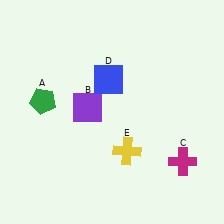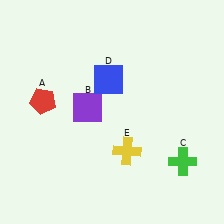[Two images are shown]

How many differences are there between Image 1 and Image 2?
There are 2 differences between the two images.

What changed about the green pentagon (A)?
In Image 1, A is green. In Image 2, it changed to red.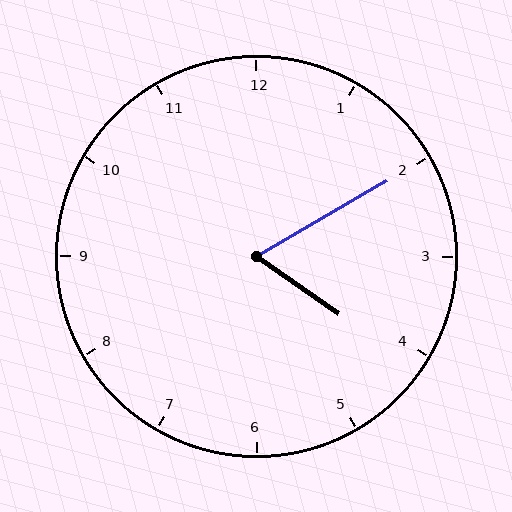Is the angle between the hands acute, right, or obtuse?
It is acute.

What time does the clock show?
4:10.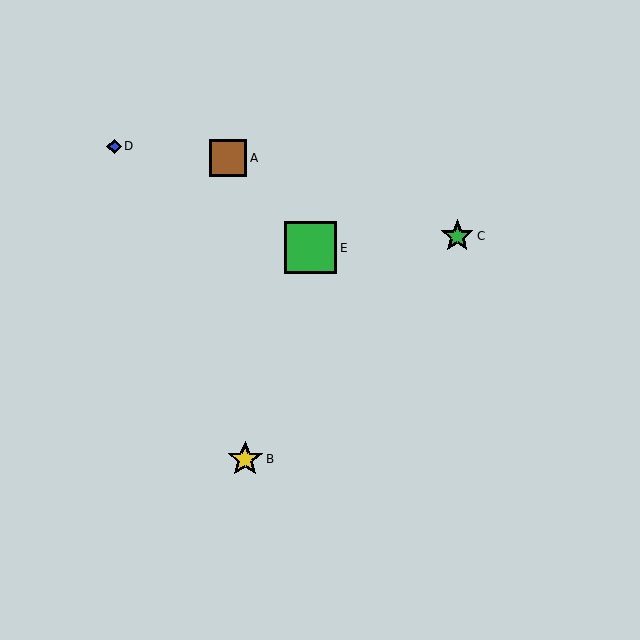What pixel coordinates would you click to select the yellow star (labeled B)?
Click at (245, 459) to select the yellow star B.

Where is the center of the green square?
The center of the green square is at (311, 248).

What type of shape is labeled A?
Shape A is a brown square.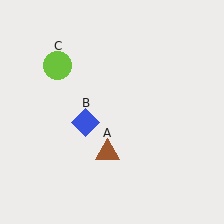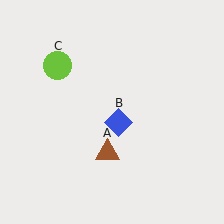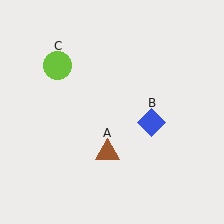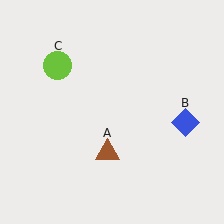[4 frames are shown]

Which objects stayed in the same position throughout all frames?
Brown triangle (object A) and lime circle (object C) remained stationary.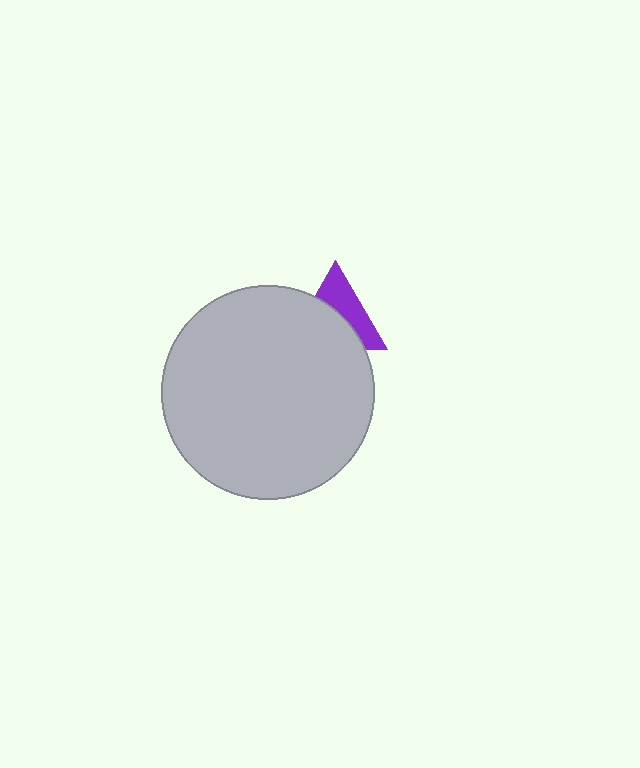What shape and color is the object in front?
The object in front is a light gray circle.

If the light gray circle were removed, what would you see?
You would see the complete purple triangle.